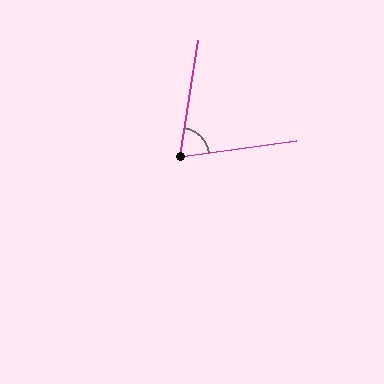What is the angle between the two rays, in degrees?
Approximately 74 degrees.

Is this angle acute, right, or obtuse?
It is acute.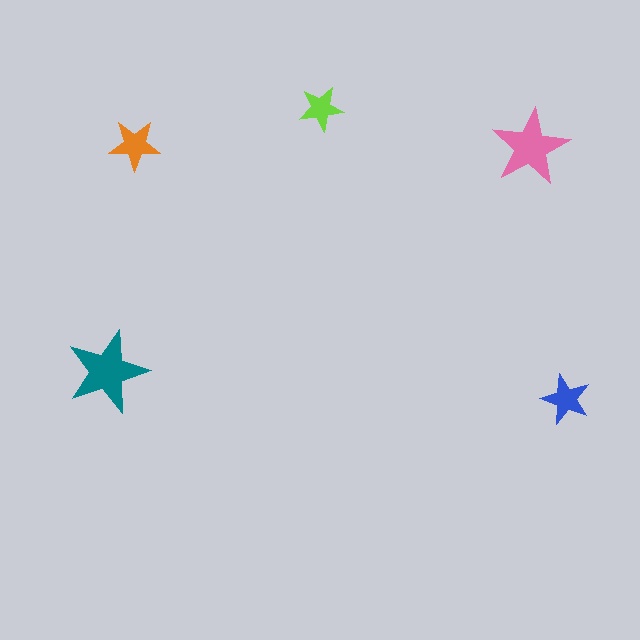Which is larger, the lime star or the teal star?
The teal one.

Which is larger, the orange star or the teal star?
The teal one.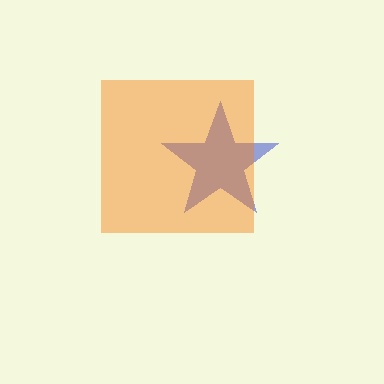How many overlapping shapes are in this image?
There are 2 overlapping shapes in the image.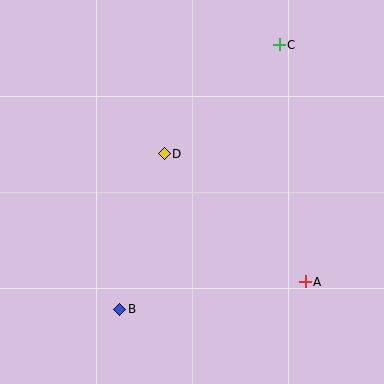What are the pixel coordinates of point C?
Point C is at (279, 45).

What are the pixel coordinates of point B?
Point B is at (120, 309).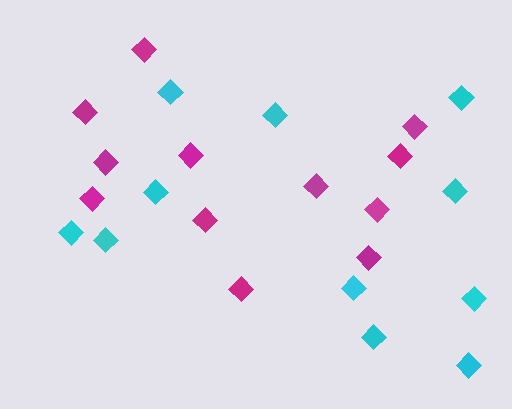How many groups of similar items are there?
There are 2 groups: one group of magenta diamonds (12) and one group of cyan diamonds (11).